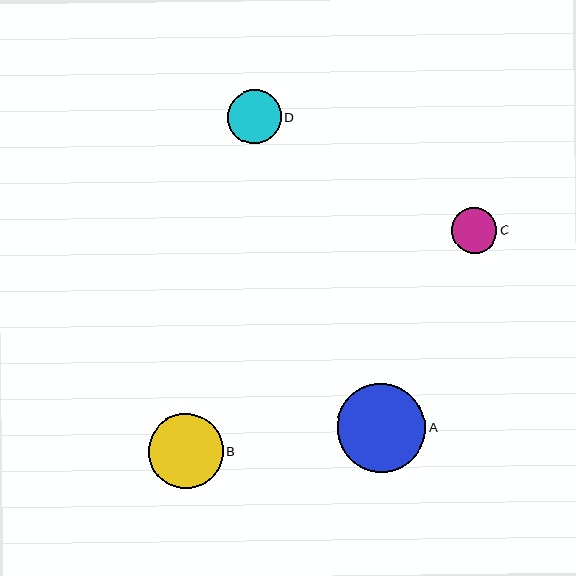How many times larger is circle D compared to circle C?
Circle D is approximately 1.2 times the size of circle C.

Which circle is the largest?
Circle A is the largest with a size of approximately 88 pixels.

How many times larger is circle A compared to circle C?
Circle A is approximately 1.9 times the size of circle C.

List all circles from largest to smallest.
From largest to smallest: A, B, D, C.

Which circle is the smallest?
Circle C is the smallest with a size of approximately 45 pixels.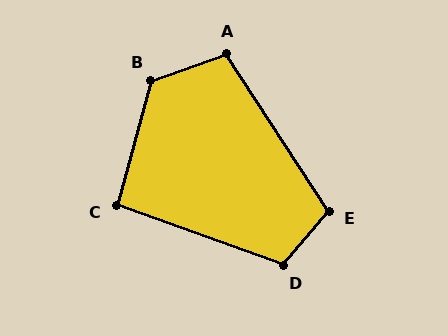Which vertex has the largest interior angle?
B, at approximately 125 degrees.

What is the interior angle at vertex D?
Approximately 111 degrees (obtuse).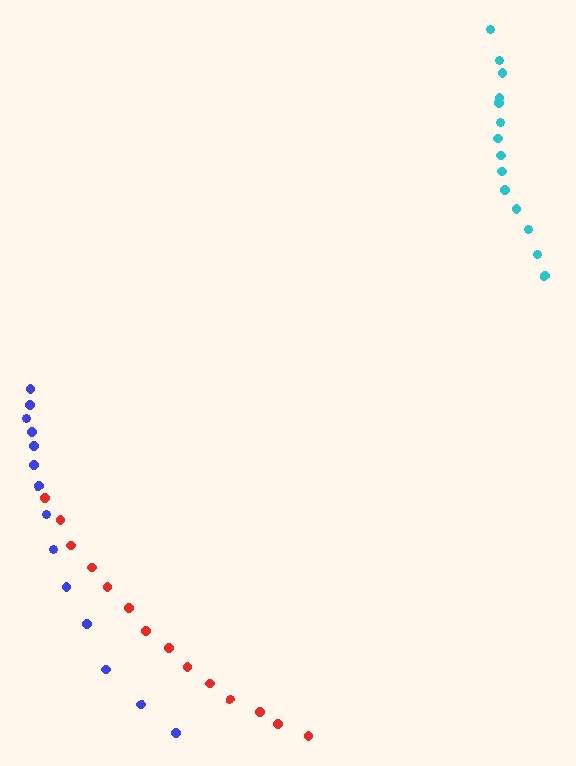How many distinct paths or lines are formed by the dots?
There are 3 distinct paths.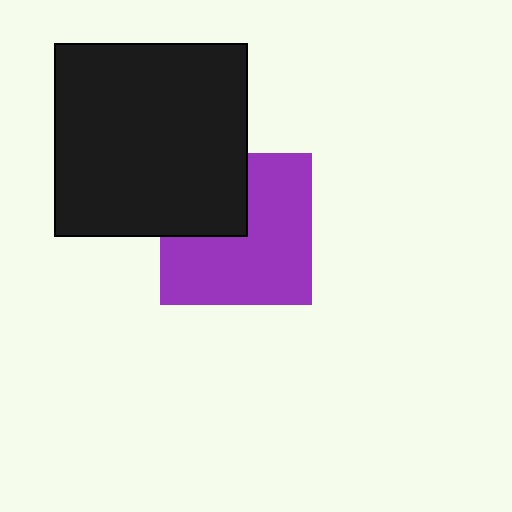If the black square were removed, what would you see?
You would see the complete purple square.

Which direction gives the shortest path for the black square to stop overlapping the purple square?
Moving toward the upper-left gives the shortest separation.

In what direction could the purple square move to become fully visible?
The purple square could move toward the lower-right. That would shift it out from behind the black square entirely.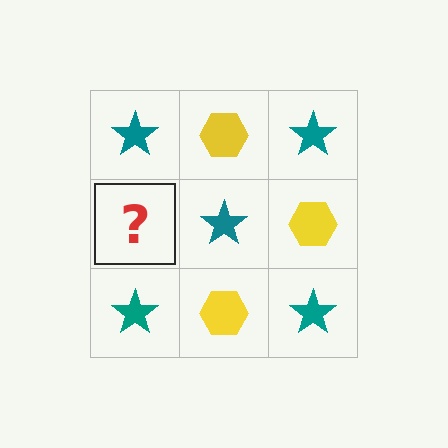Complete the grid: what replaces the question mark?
The question mark should be replaced with a yellow hexagon.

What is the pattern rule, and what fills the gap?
The rule is that it alternates teal star and yellow hexagon in a checkerboard pattern. The gap should be filled with a yellow hexagon.